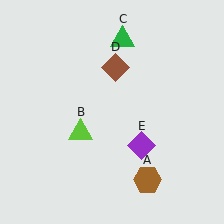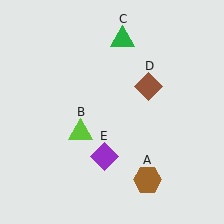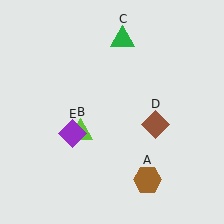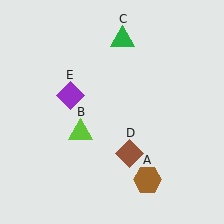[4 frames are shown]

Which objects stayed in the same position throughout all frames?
Brown hexagon (object A) and lime triangle (object B) and green triangle (object C) remained stationary.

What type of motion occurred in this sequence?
The brown diamond (object D), purple diamond (object E) rotated clockwise around the center of the scene.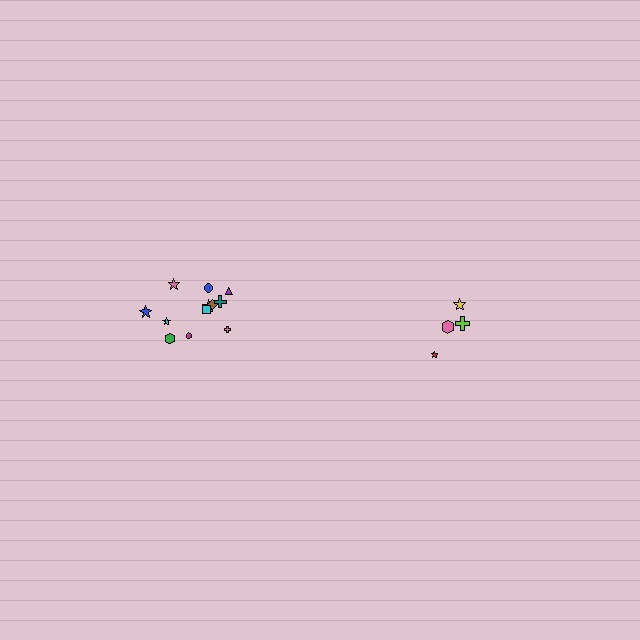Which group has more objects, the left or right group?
The left group.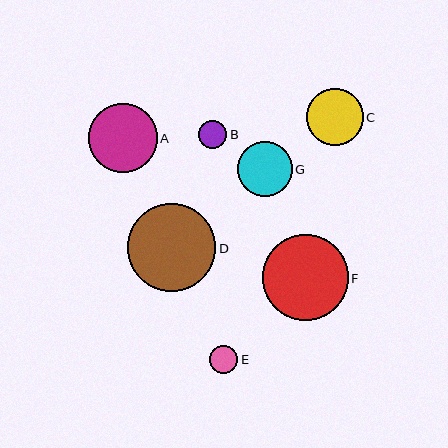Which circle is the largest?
Circle D is the largest with a size of approximately 88 pixels.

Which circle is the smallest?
Circle E is the smallest with a size of approximately 28 pixels.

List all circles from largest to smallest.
From largest to smallest: D, F, A, C, G, B, E.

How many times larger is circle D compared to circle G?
Circle D is approximately 1.6 times the size of circle G.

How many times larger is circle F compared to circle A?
Circle F is approximately 1.2 times the size of circle A.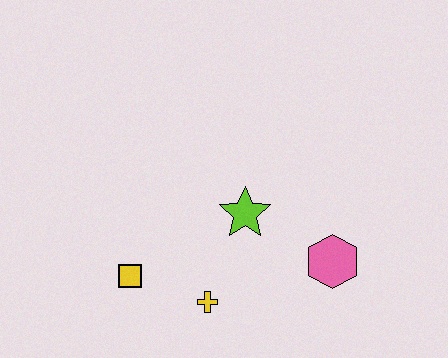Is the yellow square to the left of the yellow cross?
Yes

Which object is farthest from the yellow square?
The pink hexagon is farthest from the yellow square.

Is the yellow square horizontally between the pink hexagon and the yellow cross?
No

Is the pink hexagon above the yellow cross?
Yes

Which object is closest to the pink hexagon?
The lime star is closest to the pink hexagon.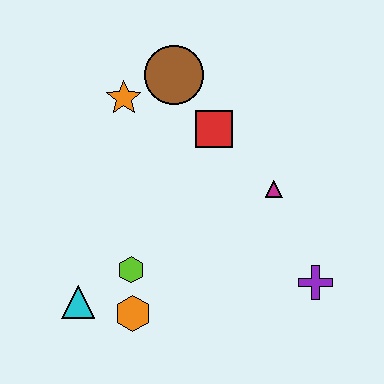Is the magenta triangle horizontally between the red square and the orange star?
No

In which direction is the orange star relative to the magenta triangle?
The orange star is to the left of the magenta triangle.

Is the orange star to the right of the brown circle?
No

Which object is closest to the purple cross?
The magenta triangle is closest to the purple cross.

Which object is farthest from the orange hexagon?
The brown circle is farthest from the orange hexagon.